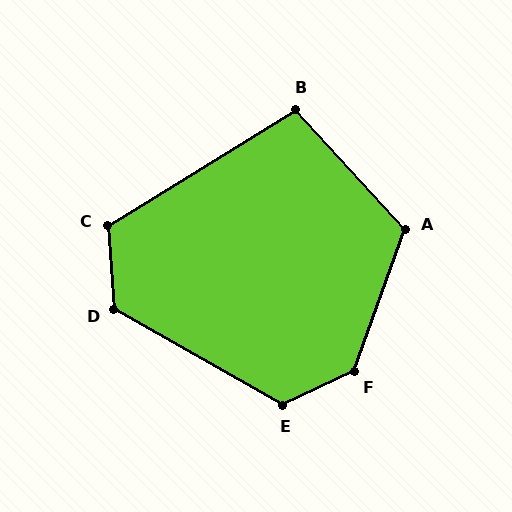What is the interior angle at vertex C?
Approximately 117 degrees (obtuse).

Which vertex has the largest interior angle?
F, at approximately 135 degrees.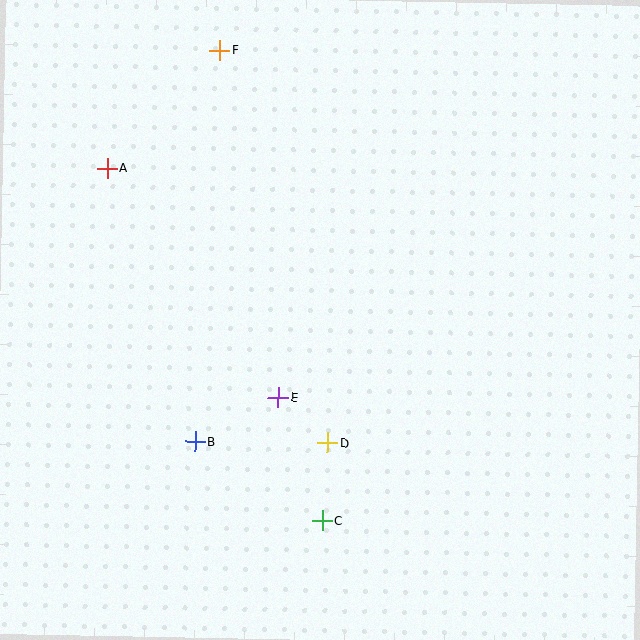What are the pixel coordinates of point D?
Point D is at (327, 443).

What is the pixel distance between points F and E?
The distance between F and E is 352 pixels.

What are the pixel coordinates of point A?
Point A is at (107, 168).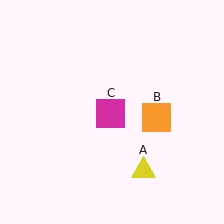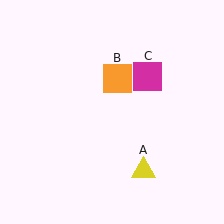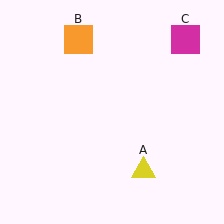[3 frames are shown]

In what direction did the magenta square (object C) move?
The magenta square (object C) moved up and to the right.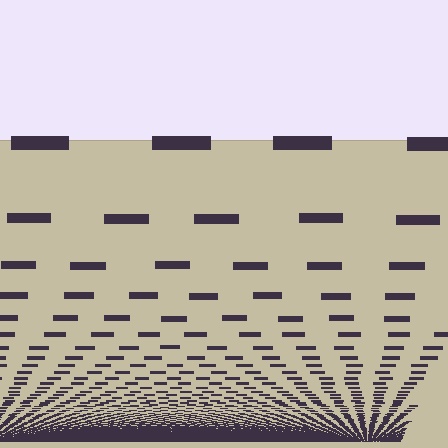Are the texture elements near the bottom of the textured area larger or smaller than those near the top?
Smaller. The gradient is inverted — elements near the bottom are smaller and denser.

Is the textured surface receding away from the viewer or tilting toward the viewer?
The surface appears to tilt toward the viewer. Texture elements get larger and sparser toward the top.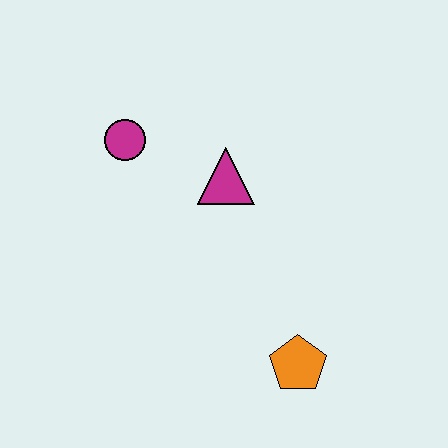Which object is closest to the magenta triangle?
The magenta circle is closest to the magenta triangle.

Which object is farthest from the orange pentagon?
The magenta circle is farthest from the orange pentagon.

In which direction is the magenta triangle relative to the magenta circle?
The magenta triangle is to the right of the magenta circle.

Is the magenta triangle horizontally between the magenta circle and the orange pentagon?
Yes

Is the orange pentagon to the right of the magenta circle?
Yes